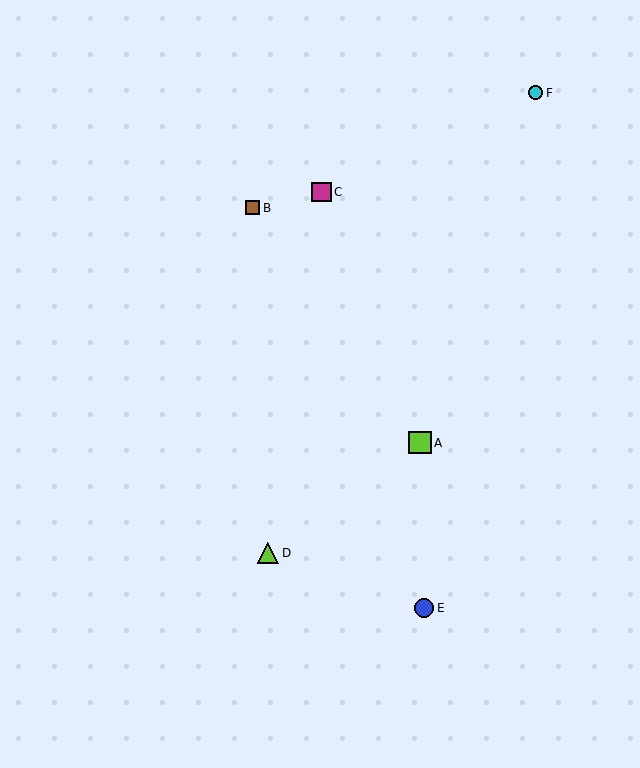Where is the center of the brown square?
The center of the brown square is at (253, 208).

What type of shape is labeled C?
Shape C is a magenta square.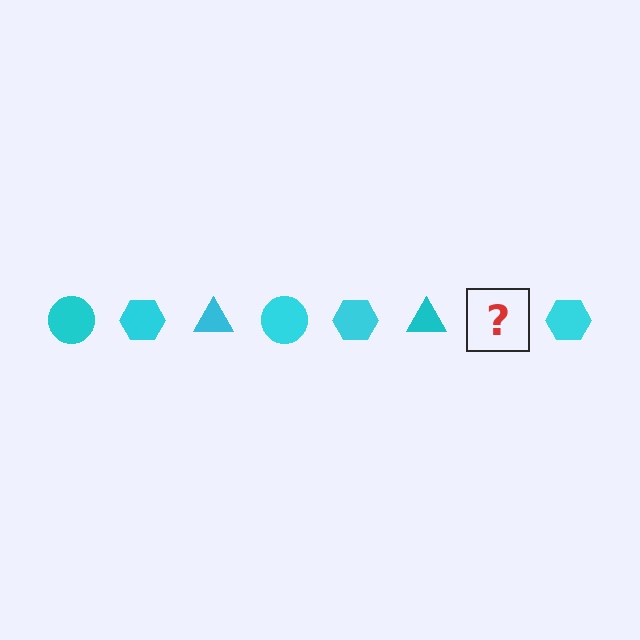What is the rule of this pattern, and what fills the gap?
The rule is that the pattern cycles through circle, hexagon, triangle shapes in cyan. The gap should be filled with a cyan circle.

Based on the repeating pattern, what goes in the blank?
The blank should be a cyan circle.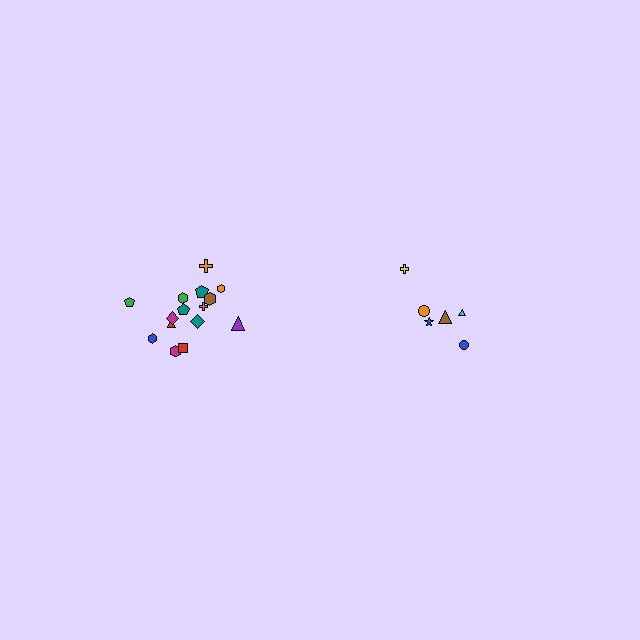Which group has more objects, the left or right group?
The left group.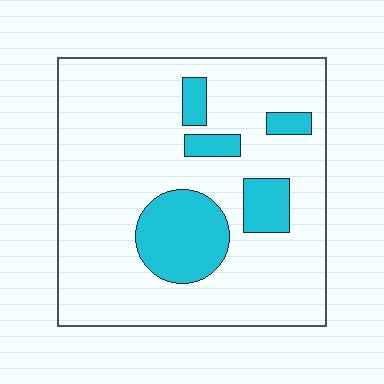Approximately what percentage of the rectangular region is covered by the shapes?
Approximately 20%.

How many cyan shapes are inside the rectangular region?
5.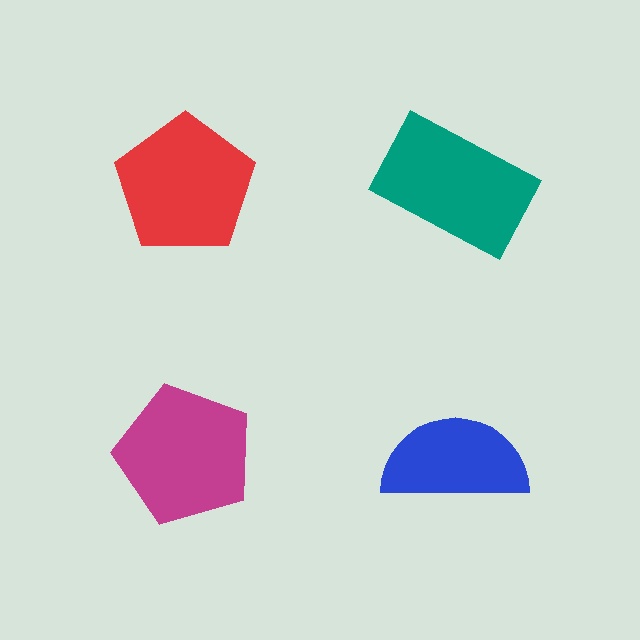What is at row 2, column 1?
A magenta pentagon.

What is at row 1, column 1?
A red pentagon.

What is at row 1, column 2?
A teal rectangle.